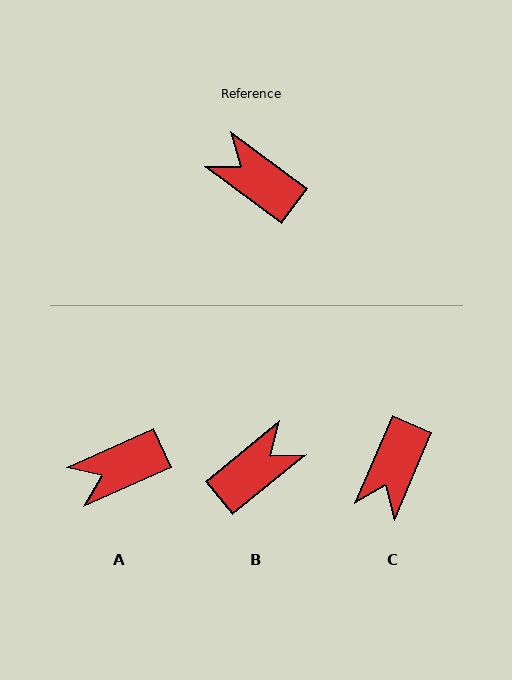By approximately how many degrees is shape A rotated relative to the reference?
Approximately 61 degrees counter-clockwise.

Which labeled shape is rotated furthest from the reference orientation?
B, about 104 degrees away.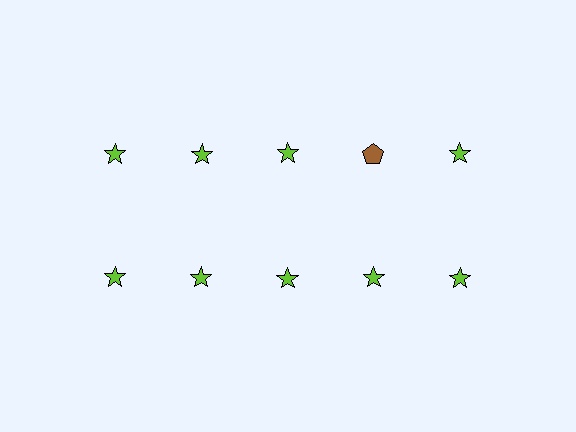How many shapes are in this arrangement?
There are 10 shapes arranged in a grid pattern.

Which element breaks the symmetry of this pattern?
The brown pentagon in the top row, second from right column breaks the symmetry. All other shapes are lime stars.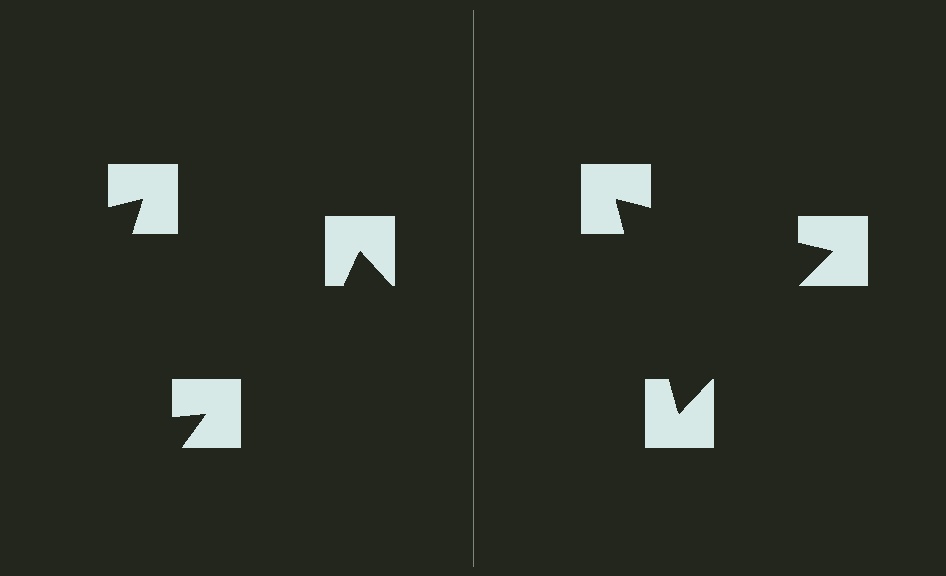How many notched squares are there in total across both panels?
6 — 3 on each side.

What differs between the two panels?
The notched squares are positioned identically on both sides; only the wedge orientations differ. On the right they align to a triangle; on the left they are misaligned.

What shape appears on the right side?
An illusory triangle.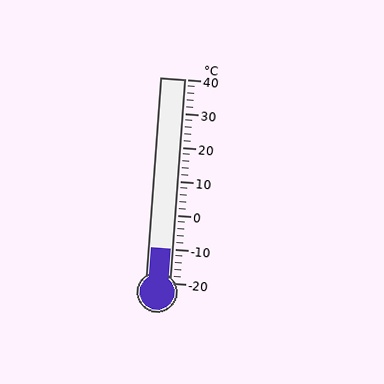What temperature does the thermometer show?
The thermometer shows approximately -10°C.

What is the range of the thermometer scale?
The thermometer scale ranges from -20°C to 40°C.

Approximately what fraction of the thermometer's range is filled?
The thermometer is filled to approximately 15% of its range.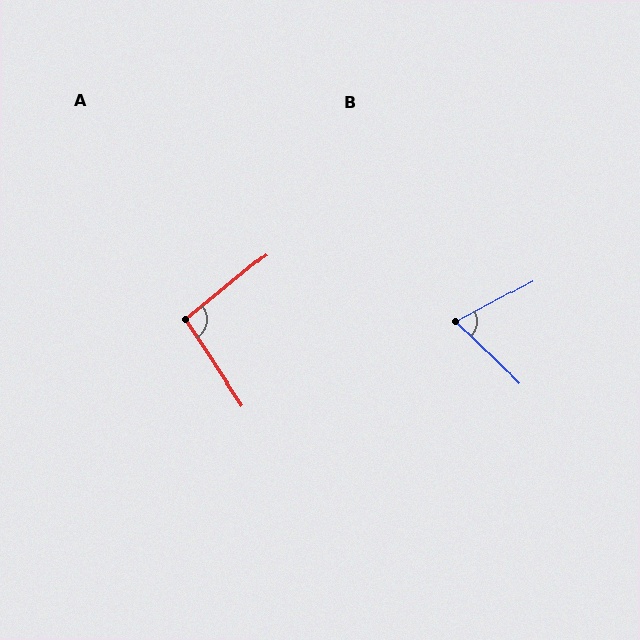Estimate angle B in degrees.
Approximately 72 degrees.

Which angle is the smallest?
B, at approximately 72 degrees.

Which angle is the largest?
A, at approximately 95 degrees.